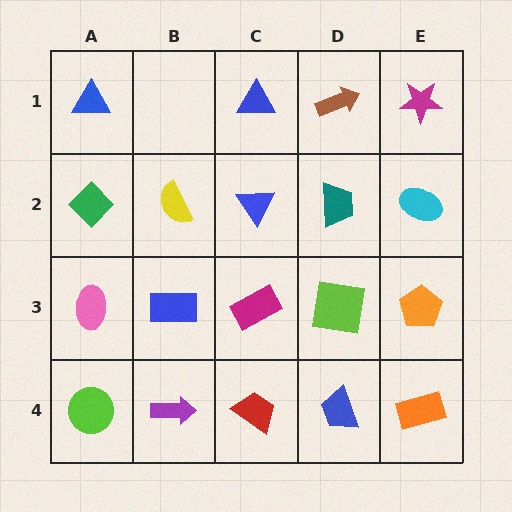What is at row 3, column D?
A lime square.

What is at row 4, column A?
A lime circle.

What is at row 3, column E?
An orange pentagon.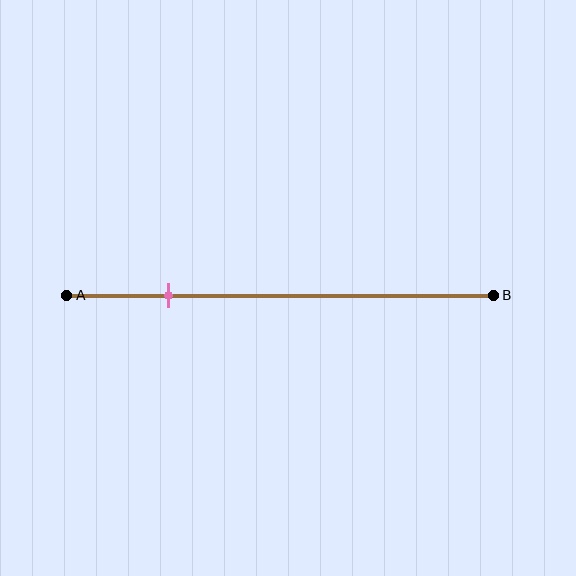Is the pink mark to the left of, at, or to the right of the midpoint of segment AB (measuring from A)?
The pink mark is to the left of the midpoint of segment AB.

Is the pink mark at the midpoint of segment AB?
No, the mark is at about 25% from A, not at the 50% midpoint.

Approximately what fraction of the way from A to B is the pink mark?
The pink mark is approximately 25% of the way from A to B.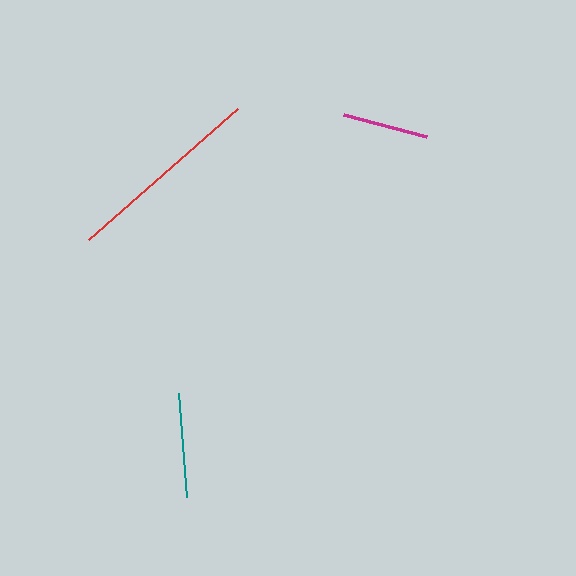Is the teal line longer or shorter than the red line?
The red line is longer than the teal line.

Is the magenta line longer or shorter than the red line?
The red line is longer than the magenta line.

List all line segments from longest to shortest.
From longest to shortest: red, teal, magenta.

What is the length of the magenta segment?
The magenta segment is approximately 86 pixels long.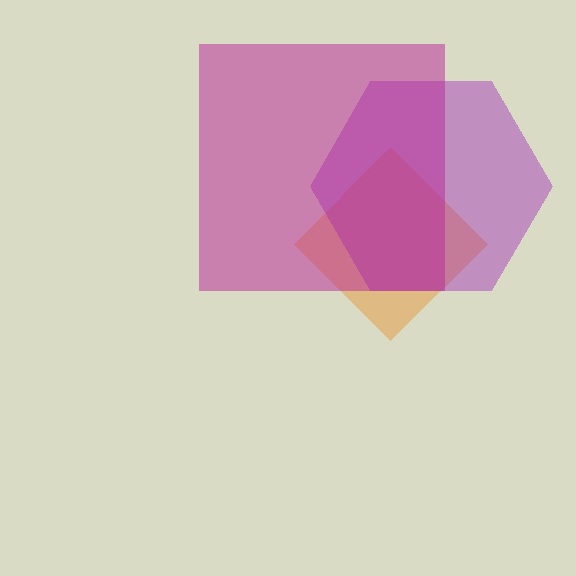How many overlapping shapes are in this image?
There are 3 overlapping shapes in the image.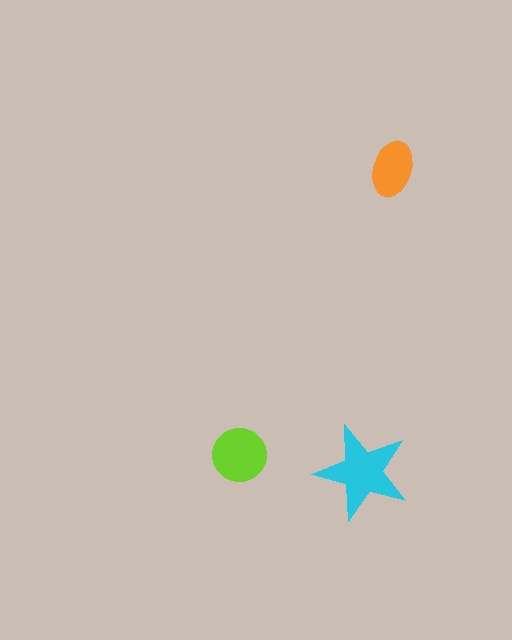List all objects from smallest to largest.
The orange ellipse, the lime circle, the cyan star.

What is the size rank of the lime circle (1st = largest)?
2nd.